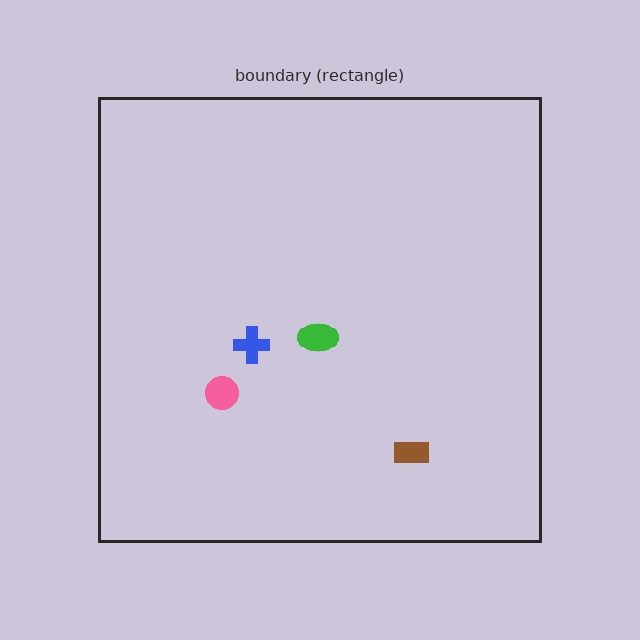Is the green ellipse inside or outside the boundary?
Inside.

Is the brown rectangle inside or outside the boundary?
Inside.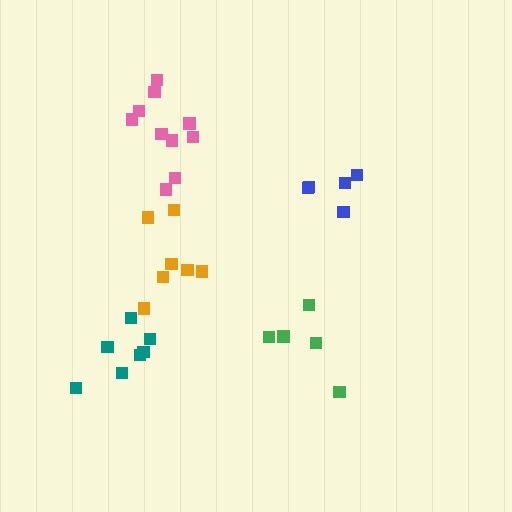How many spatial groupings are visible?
There are 5 spatial groupings.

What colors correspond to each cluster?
The clusters are colored: orange, teal, green, blue, pink.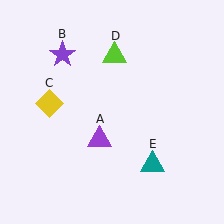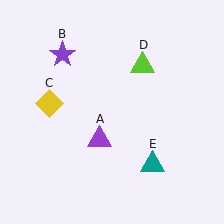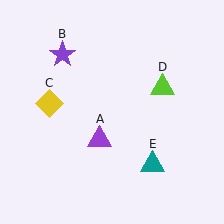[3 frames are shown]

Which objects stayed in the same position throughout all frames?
Purple triangle (object A) and purple star (object B) and yellow diamond (object C) and teal triangle (object E) remained stationary.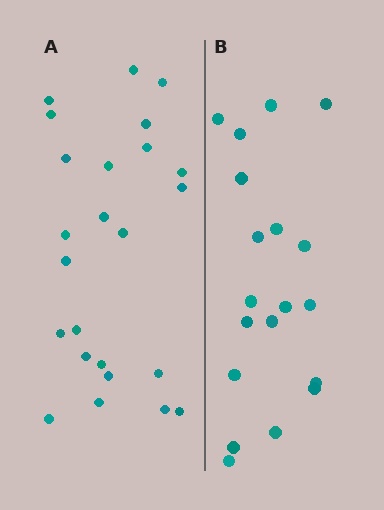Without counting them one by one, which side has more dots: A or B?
Region A (the left region) has more dots.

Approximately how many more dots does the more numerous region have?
Region A has about 5 more dots than region B.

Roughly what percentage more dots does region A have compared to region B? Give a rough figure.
About 25% more.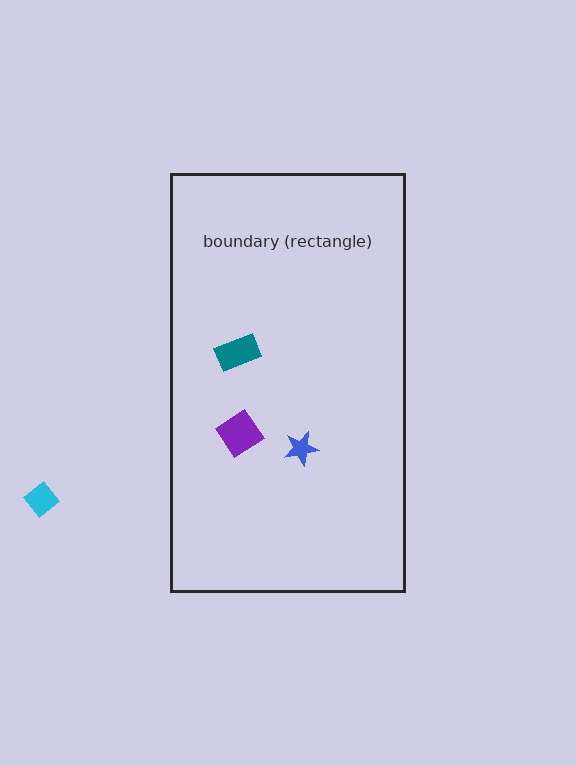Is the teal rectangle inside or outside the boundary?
Inside.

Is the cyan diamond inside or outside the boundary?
Outside.